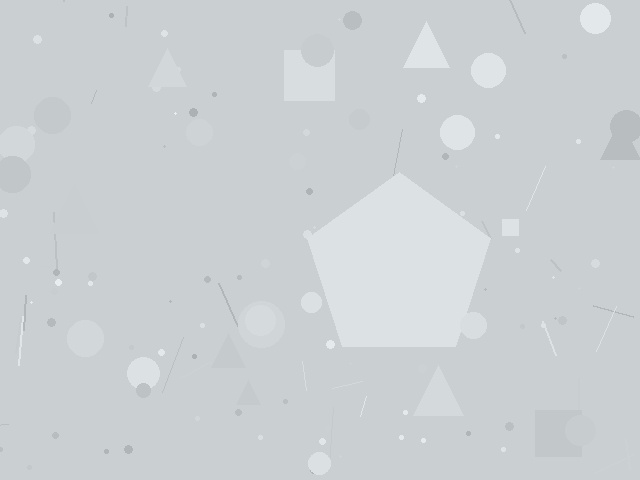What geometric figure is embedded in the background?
A pentagon is embedded in the background.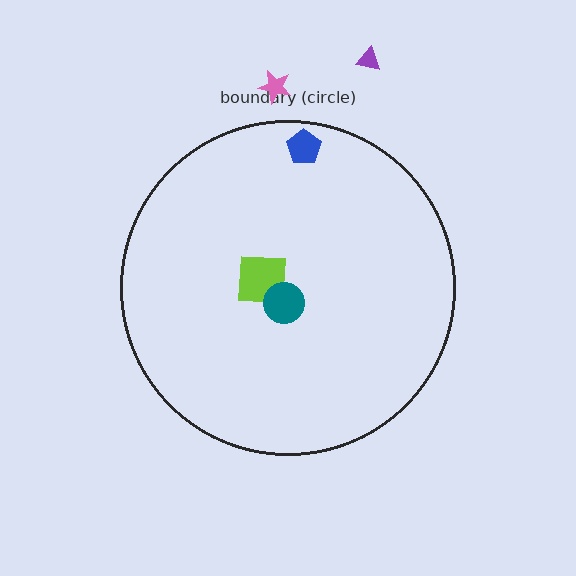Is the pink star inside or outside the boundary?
Outside.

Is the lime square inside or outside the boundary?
Inside.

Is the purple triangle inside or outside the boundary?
Outside.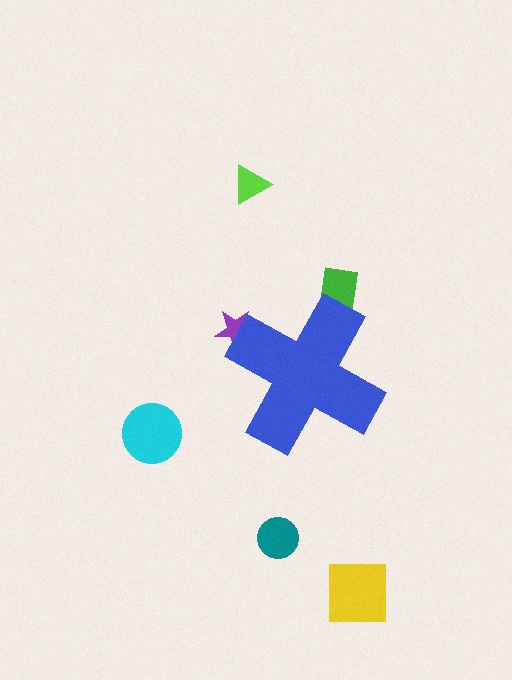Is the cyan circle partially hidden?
No, the cyan circle is fully visible.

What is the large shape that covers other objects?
A blue cross.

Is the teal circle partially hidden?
No, the teal circle is fully visible.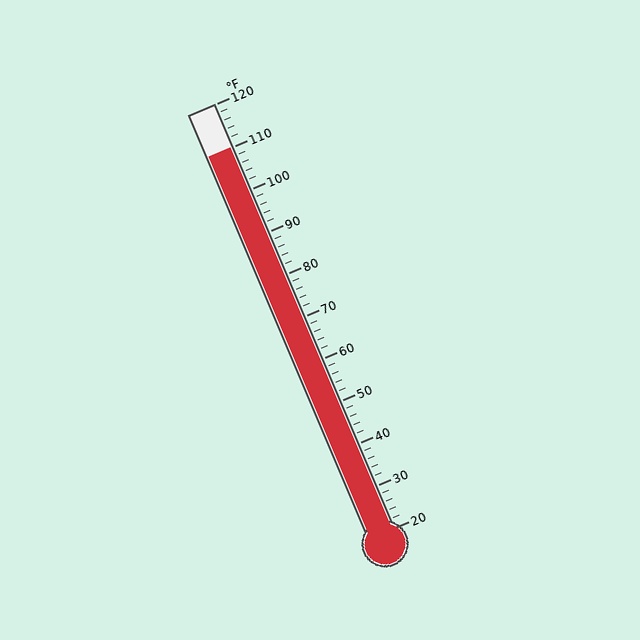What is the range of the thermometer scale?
The thermometer scale ranges from 20°F to 120°F.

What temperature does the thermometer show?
The thermometer shows approximately 110°F.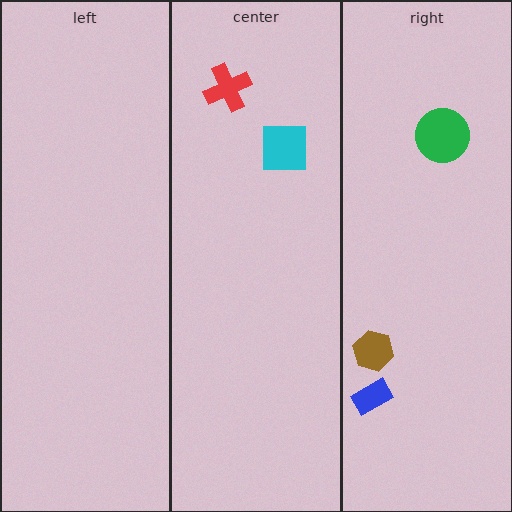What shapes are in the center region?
The cyan square, the red cross.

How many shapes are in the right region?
3.